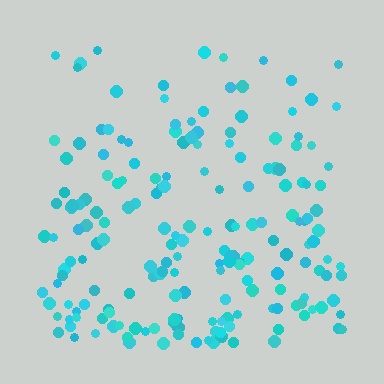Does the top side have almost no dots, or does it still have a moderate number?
Still a moderate number, just noticeably fewer than the bottom.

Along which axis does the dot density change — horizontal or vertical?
Vertical.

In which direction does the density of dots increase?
From top to bottom, with the bottom side densest.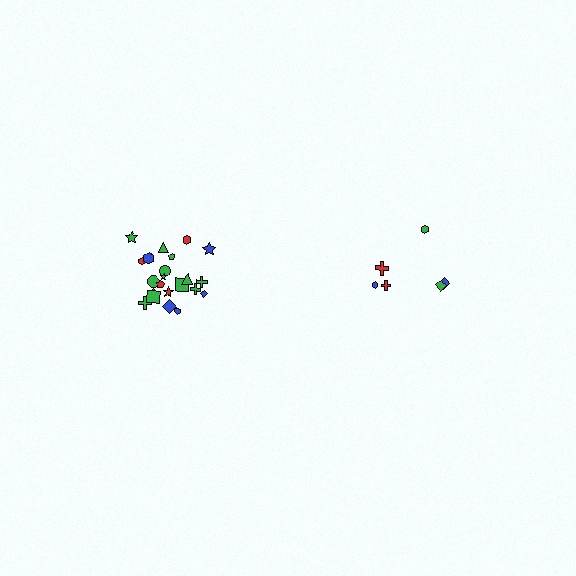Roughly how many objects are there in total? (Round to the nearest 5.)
Roughly 30 objects in total.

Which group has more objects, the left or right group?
The left group.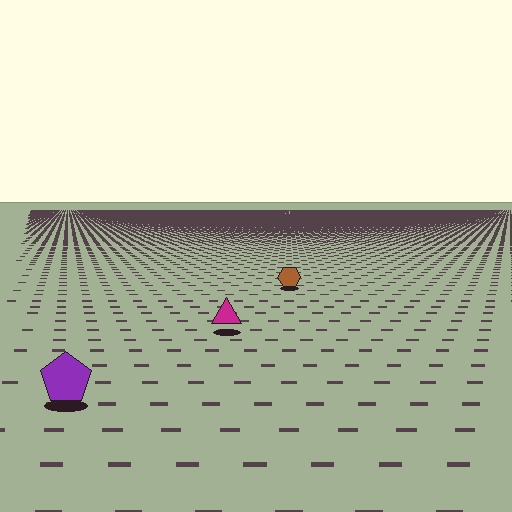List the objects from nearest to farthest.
From nearest to farthest: the purple pentagon, the magenta triangle, the brown hexagon.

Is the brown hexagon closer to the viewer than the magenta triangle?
No. The magenta triangle is closer — you can tell from the texture gradient: the ground texture is coarser near it.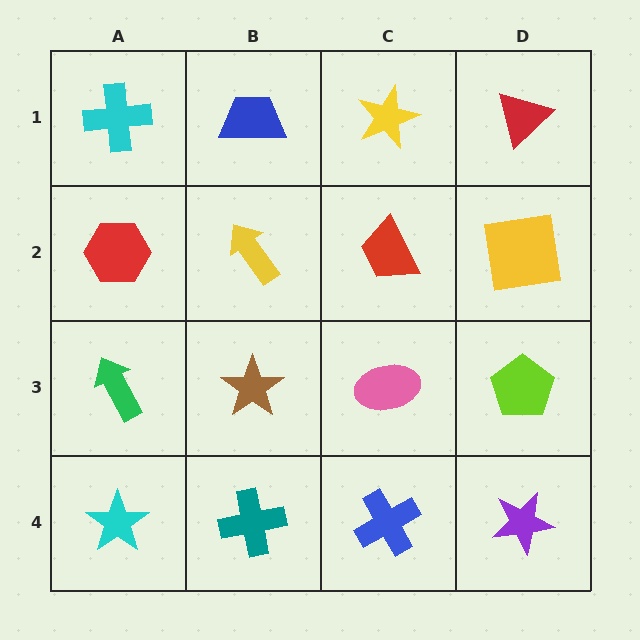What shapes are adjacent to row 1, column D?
A yellow square (row 2, column D), a yellow star (row 1, column C).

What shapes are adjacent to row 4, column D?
A lime pentagon (row 3, column D), a blue cross (row 4, column C).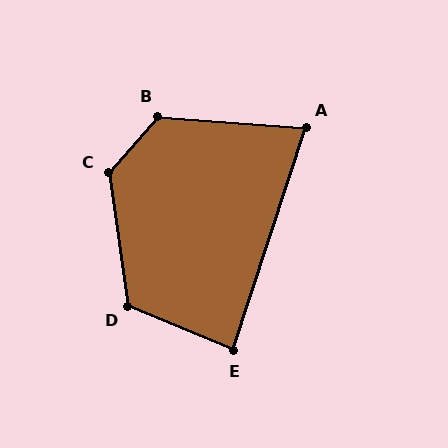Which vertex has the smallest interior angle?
A, at approximately 76 degrees.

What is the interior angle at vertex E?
Approximately 86 degrees (approximately right).